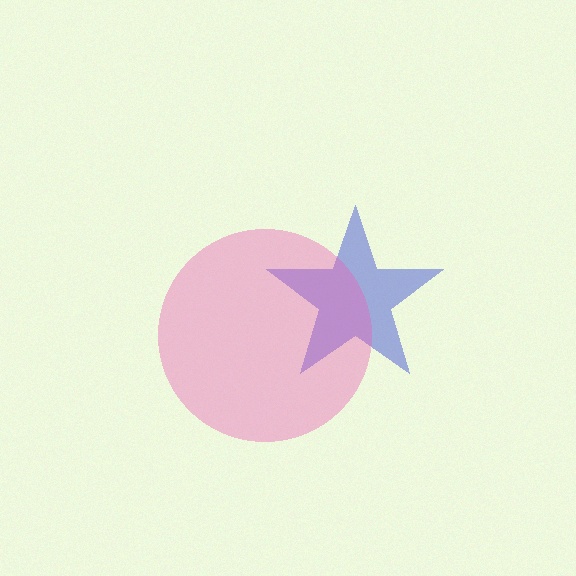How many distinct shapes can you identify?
There are 2 distinct shapes: a blue star, a pink circle.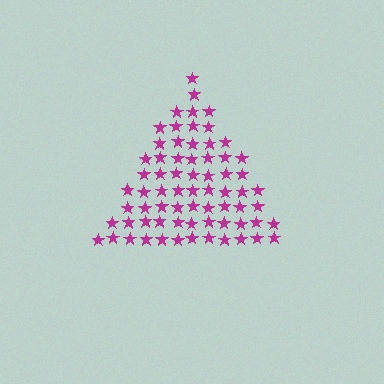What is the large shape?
The large shape is a triangle.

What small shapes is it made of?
It is made of small stars.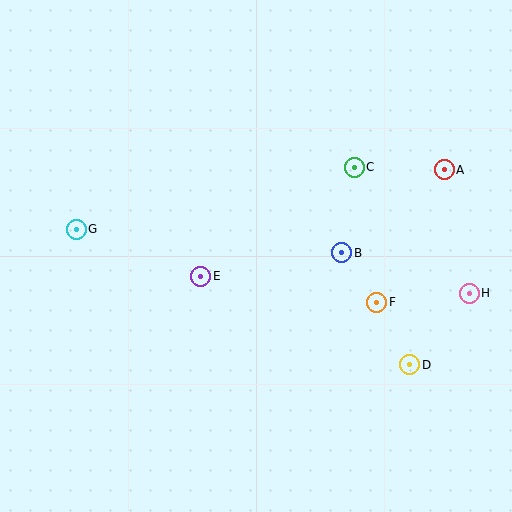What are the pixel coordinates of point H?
Point H is at (469, 293).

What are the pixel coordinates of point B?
Point B is at (342, 253).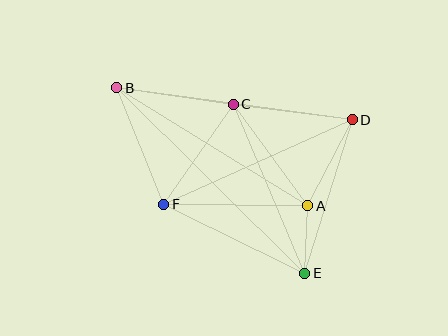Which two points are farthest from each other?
Points B and E are farthest from each other.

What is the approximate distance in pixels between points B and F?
The distance between B and F is approximately 126 pixels.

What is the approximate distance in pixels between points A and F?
The distance between A and F is approximately 144 pixels.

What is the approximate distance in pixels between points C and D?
The distance between C and D is approximately 120 pixels.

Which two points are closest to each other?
Points A and E are closest to each other.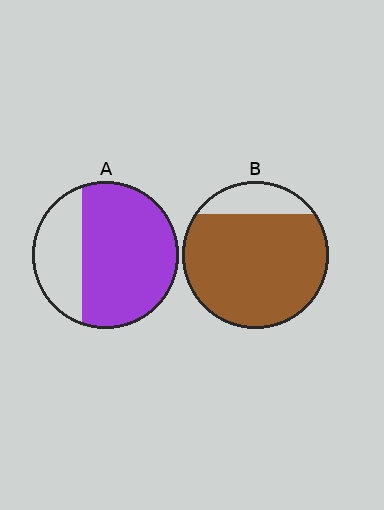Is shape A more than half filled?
Yes.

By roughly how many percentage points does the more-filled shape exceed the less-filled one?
By roughly 15 percentage points (B over A).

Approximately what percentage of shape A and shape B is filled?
A is approximately 70% and B is approximately 85%.